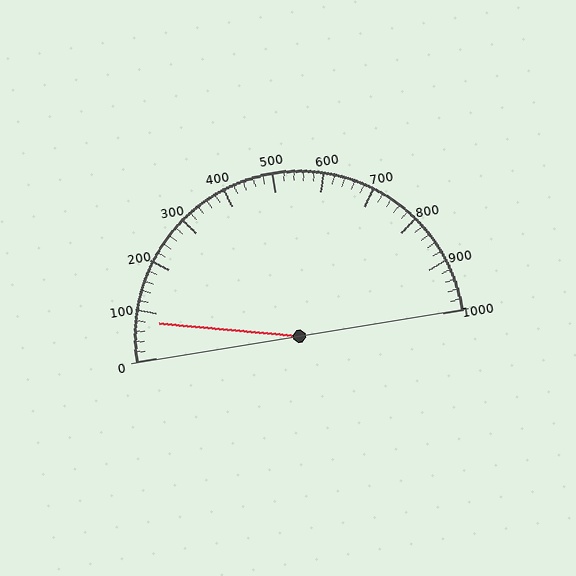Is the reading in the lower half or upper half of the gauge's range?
The reading is in the lower half of the range (0 to 1000).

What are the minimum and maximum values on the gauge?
The gauge ranges from 0 to 1000.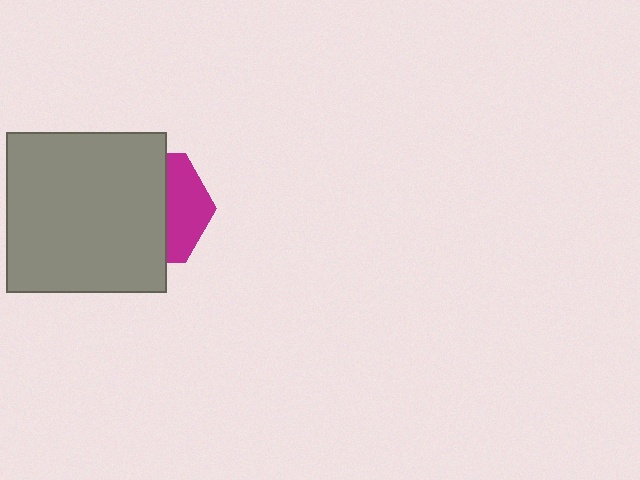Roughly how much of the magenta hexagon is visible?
A small part of it is visible (roughly 36%).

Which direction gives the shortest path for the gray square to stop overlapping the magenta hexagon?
Moving left gives the shortest separation.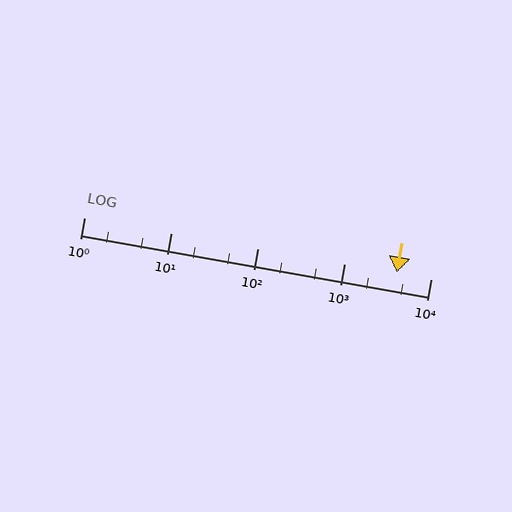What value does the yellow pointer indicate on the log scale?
The pointer indicates approximately 4100.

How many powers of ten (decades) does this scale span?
The scale spans 4 decades, from 1 to 10000.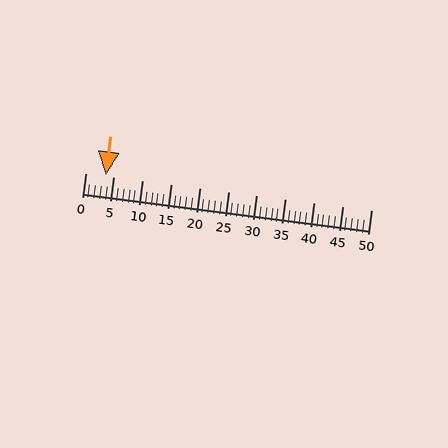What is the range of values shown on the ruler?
The ruler shows values from 0 to 50.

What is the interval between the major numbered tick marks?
The major tick marks are spaced 5 units apart.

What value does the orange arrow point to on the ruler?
The orange arrow points to approximately 4.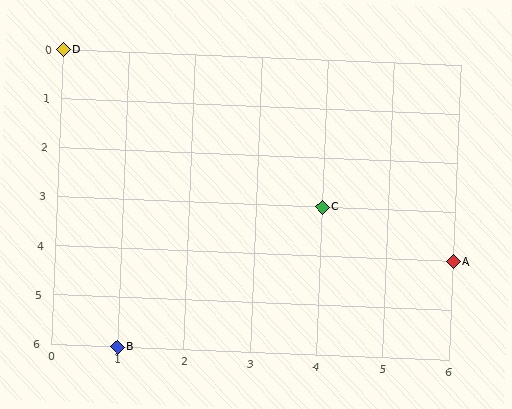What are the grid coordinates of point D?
Point D is at grid coordinates (0, 0).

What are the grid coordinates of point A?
Point A is at grid coordinates (6, 4).